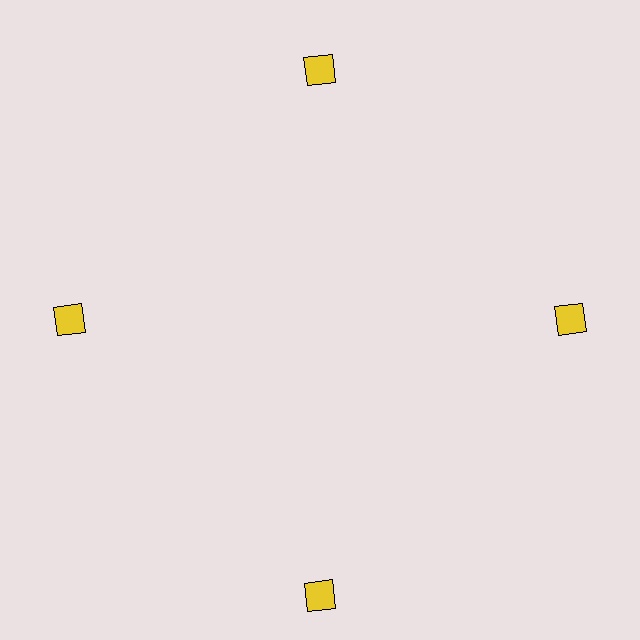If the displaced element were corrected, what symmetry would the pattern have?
It would have 4-fold rotational symmetry — the pattern would map onto itself every 90 degrees.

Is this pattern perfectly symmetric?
No. The 4 yellow squares are arranged in a ring, but one element near the 6 o'clock position is pushed outward from the center, breaking the 4-fold rotational symmetry.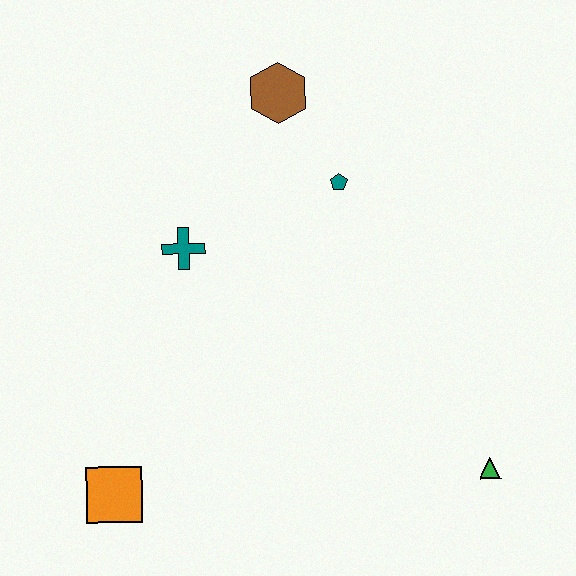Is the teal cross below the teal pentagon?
Yes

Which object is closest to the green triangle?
The teal pentagon is closest to the green triangle.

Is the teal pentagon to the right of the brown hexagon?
Yes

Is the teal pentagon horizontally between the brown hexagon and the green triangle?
Yes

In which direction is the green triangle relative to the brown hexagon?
The green triangle is below the brown hexagon.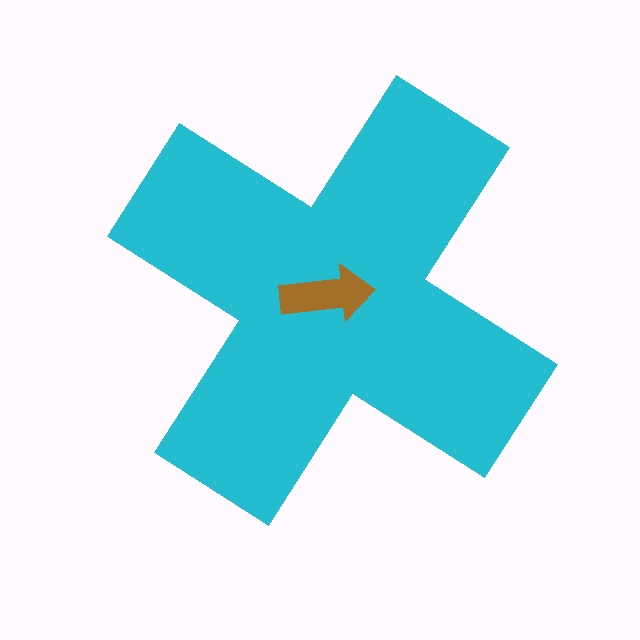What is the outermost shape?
The cyan cross.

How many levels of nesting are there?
2.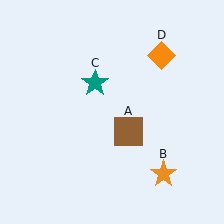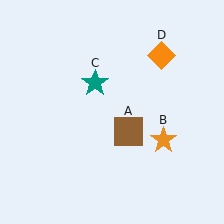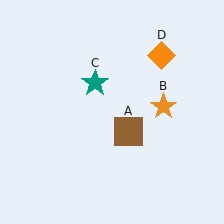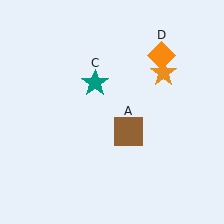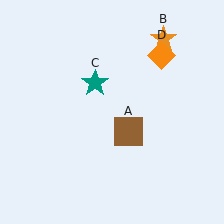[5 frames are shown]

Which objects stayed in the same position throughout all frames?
Brown square (object A) and teal star (object C) and orange diamond (object D) remained stationary.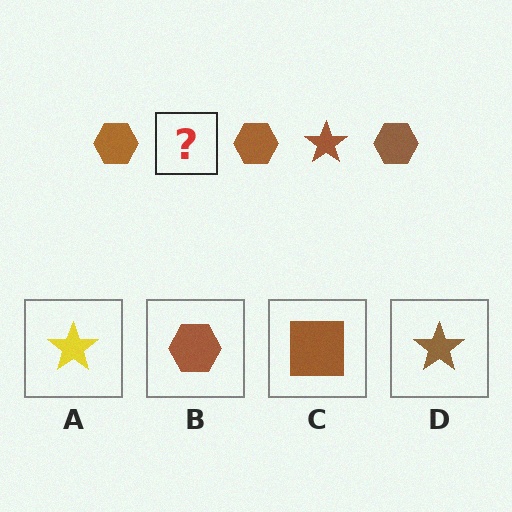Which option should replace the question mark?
Option D.